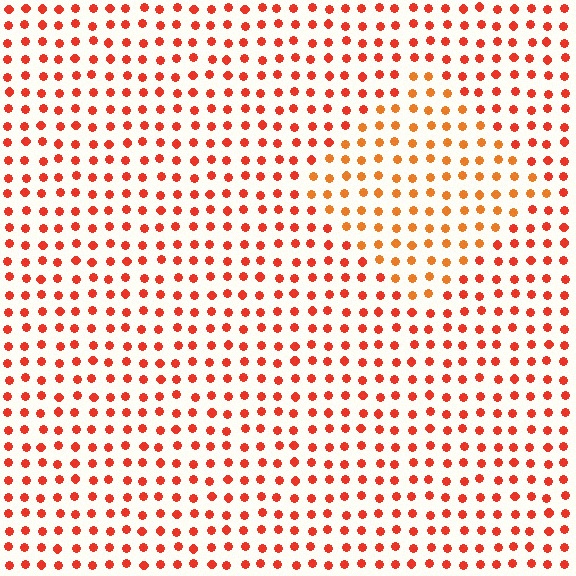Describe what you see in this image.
The image is filled with small red elements in a uniform arrangement. A diamond-shaped region is visible where the elements are tinted to a slightly different hue, forming a subtle color boundary.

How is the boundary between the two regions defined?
The boundary is defined purely by a slight shift in hue (about 23 degrees). Spacing, size, and orientation are identical on both sides.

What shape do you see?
I see a diamond.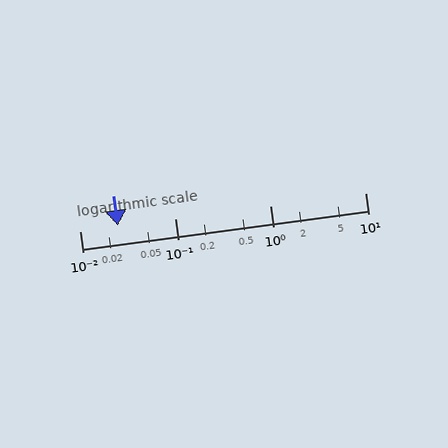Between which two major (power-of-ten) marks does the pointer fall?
The pointer is between 0.01 and 0.1.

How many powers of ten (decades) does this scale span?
The scale spans 3 decades, from 0.01 to 10.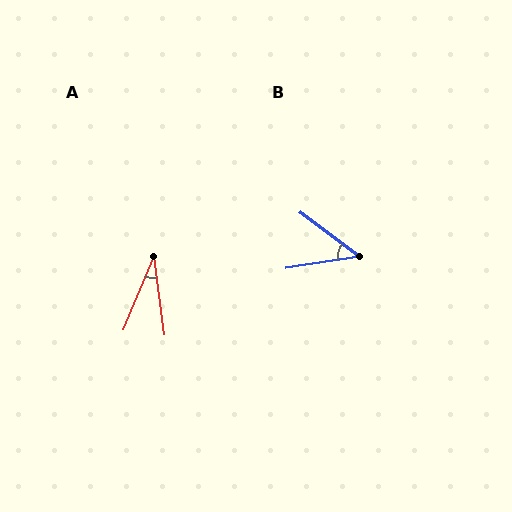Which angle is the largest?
B, at approximately 45 degrees.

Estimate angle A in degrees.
Approximately 30 degrees.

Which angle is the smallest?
A, at approximately 30 degrees.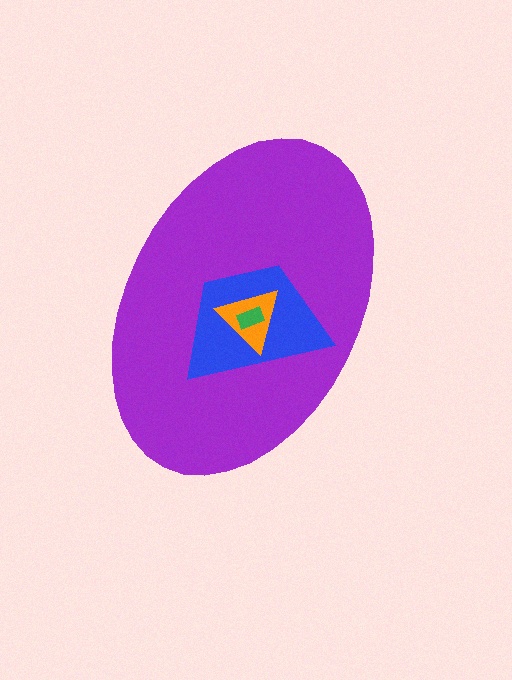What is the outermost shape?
The purple ellipse.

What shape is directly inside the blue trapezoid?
The orange triangle.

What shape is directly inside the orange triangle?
The green rectangle.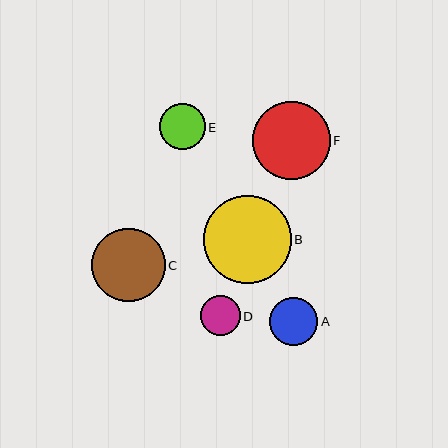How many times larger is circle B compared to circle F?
Circle B is approximately 1.1 times the size of circle F.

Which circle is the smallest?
Circle D is the smallest with a size of approximately 40 pixels.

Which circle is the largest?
Circle B is the largest with a size of approximately 88 pixels.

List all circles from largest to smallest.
From largest to smallest: B, F, C, A, E, D.